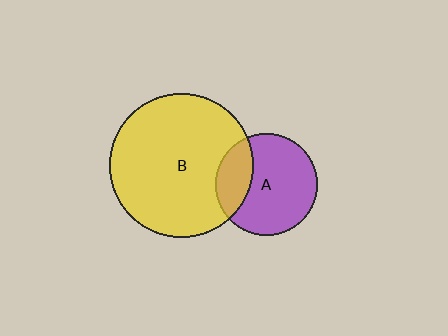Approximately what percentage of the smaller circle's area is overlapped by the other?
Approximately 25%.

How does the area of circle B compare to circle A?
Approximately 2.0 times.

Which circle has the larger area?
Circle B (yellow).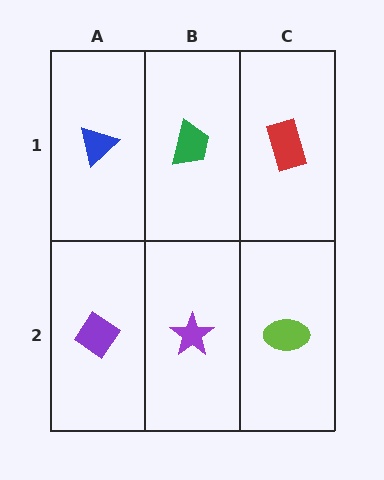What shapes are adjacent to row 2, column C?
A red rectangle (row 1, column C), a purple star (row 2, column B).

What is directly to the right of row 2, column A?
A purple star.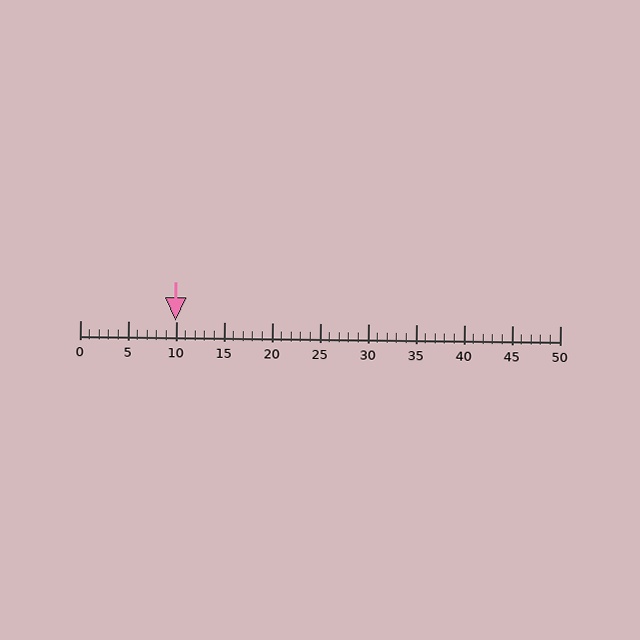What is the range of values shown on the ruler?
The ruler shows values from 0 to 50.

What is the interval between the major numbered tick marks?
The major tick marks are spaced 5 units apart.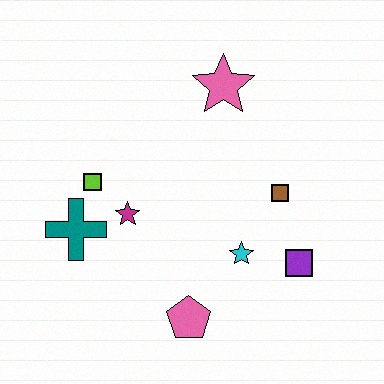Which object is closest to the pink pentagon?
The cyan star is closest to the pink pentagon.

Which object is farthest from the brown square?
The teal cross is farthest from the brown square.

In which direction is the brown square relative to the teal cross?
The brown square is to the right of the teal cross.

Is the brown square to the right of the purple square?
No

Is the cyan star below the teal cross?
Yes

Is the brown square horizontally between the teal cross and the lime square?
No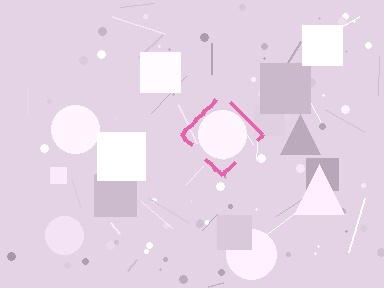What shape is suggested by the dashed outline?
The dashed outline suggests a diamond.